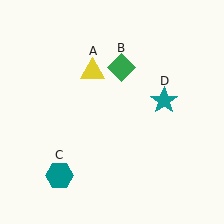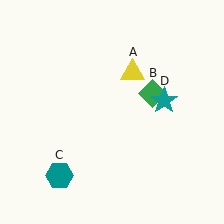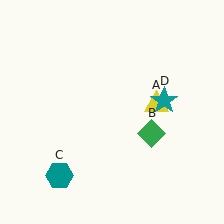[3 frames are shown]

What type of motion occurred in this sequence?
The yellow triangle (object A), green diamond (object B) rotated clockwise around the center of the scene.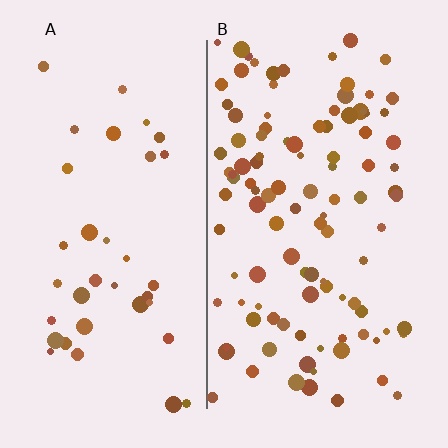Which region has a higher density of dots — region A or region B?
B (the right).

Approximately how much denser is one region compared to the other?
Approximately 2.9× — region B over region A.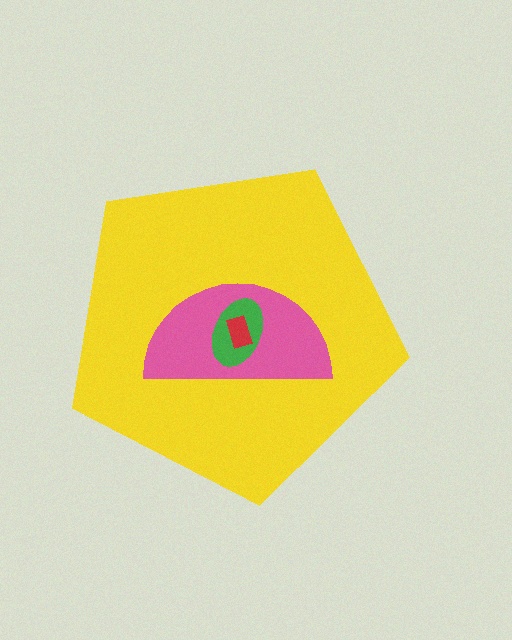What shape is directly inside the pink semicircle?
The green ellipse.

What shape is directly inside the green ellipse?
The red rectangle.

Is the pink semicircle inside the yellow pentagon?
Yes.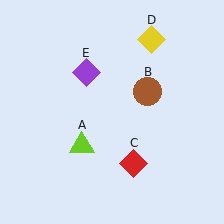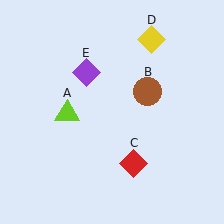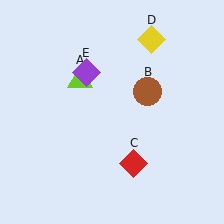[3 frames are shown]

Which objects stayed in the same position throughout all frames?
Brown circle (object B) and red diamond (object C) and yellow diamond (object D) and purple diamond (object E) remained stationary.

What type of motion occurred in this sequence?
The lime triangle (object A) rotated clockwise around the center of the scene.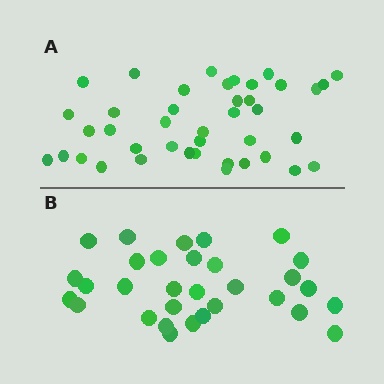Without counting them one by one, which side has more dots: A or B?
Region A (the top region) has more dots.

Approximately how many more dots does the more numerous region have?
Region A has roughly 10 or so more dots than region B.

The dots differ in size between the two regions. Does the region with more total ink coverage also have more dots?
No. Region B has more total ink coverage because its dots are larger, but region A actually contains more individual dots. Total area can be misleading — the number of items is what matters here.